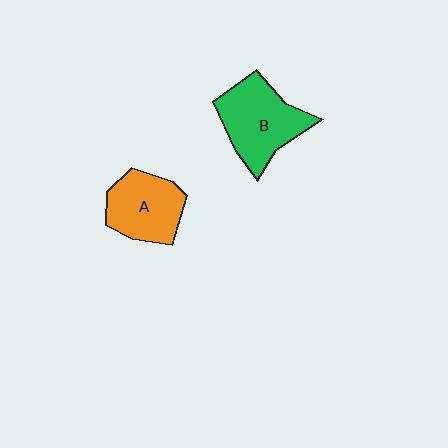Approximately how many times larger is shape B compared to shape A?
Approximately 1.2 times.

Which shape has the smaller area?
Shape A (orange).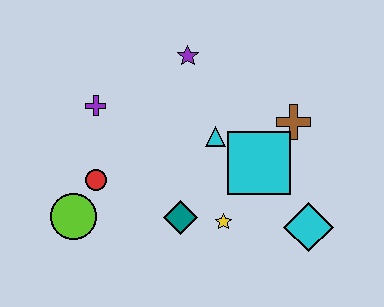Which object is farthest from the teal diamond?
The purple star is farthest from the teal diamond.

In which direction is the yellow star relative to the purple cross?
The yellow star is to the right of the purple cross.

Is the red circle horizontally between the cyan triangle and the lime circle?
Yes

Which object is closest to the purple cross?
The red circle is closest to the purple cross.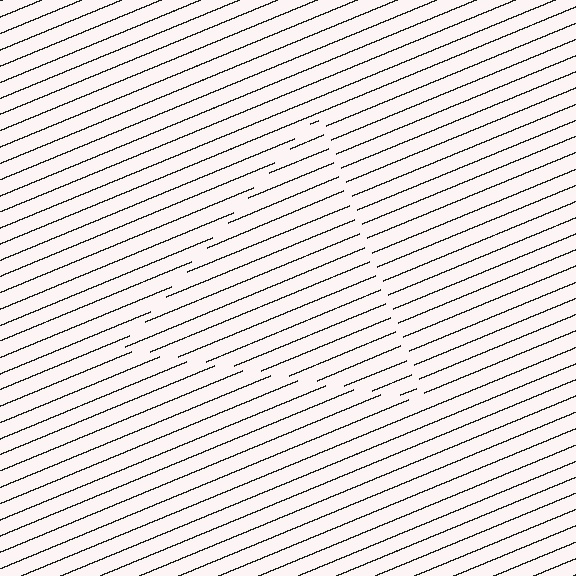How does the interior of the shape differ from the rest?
The interior of the shape contains the same grating, shifted by half a period — the contour is defined by the phase discontinuity where line-ends from the inner and outer gratings abut.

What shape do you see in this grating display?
An illusory triangle. The interior of the shape contains the same grating, shifted by half a period — the contour is defined by the phase discontinuity where line-ends from the inner and outer gratings abut.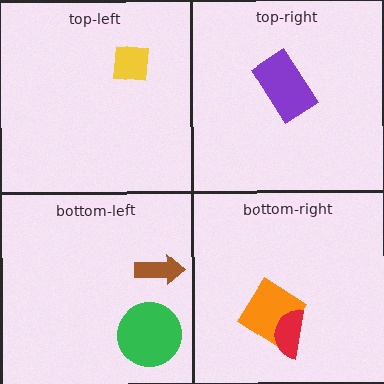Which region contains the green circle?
The bottom-left region.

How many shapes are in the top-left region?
1.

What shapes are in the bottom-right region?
The orange diamond, the red semicircle.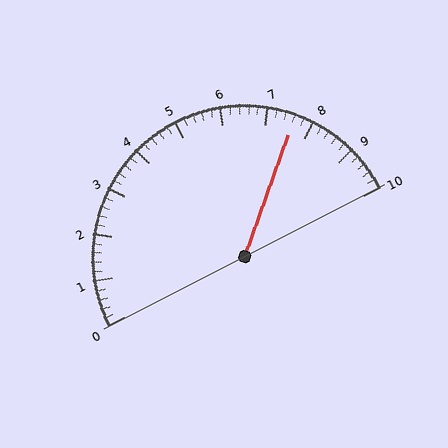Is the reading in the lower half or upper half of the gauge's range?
The reading is in the upper half of the range (0 to 10).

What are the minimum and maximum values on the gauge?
The gauge ranges from 0 to 10.